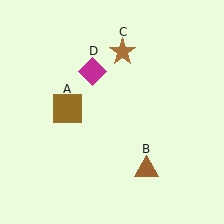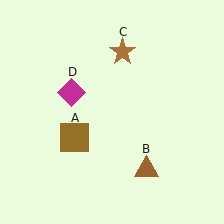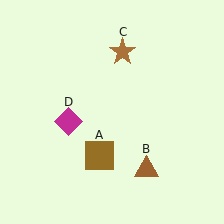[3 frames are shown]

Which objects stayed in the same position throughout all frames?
Brown triangle (object B) and brown star (object C) remained stationary.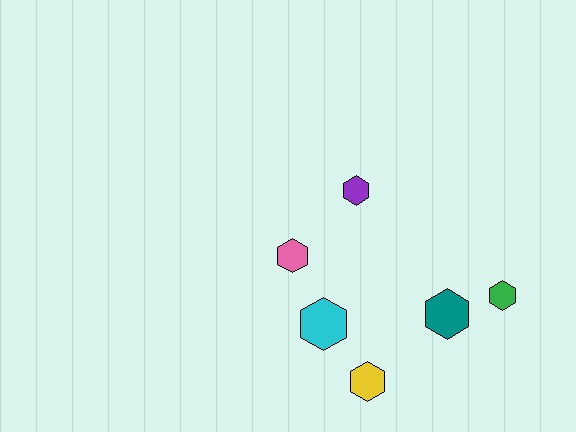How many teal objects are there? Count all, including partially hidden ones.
There is 1 teal object.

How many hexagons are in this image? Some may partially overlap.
There are 6 hexagons.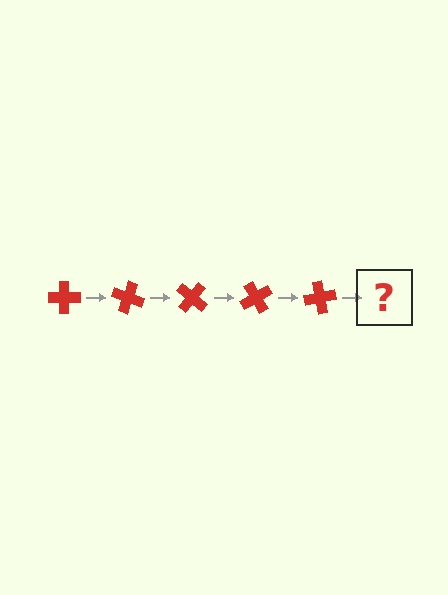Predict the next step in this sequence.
The next step is a red cross rotated 100 degrees.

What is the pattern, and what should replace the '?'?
The pattern is that the cross rotates 20 degrees each step. The '?' should be a red cross rotated 100 degrees.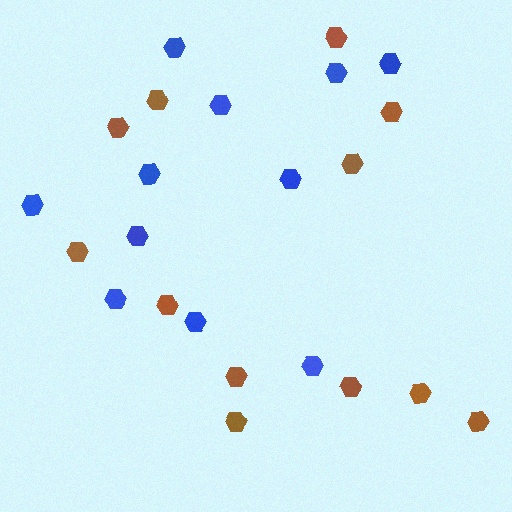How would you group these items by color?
There are 2 groups: one group of brown hexagons (12) and one group of blue hexagons (11).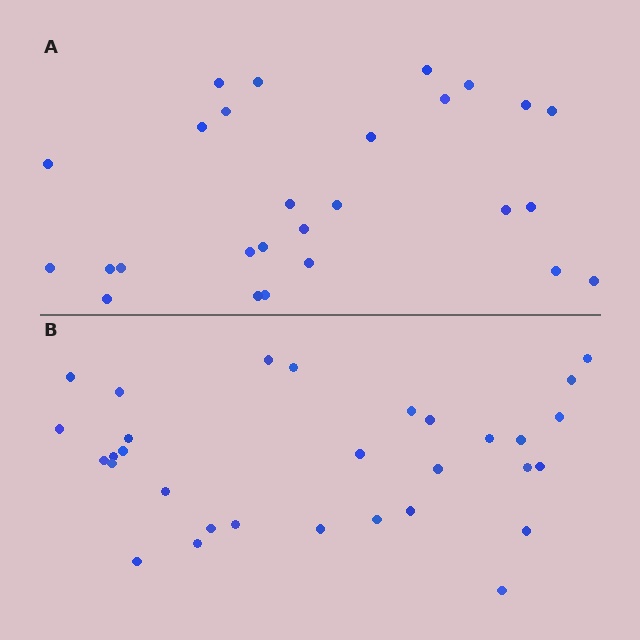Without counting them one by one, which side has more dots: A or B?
Region B (the bottom region) has more dots.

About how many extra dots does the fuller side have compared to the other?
Region B has about 4 more dots than region A.